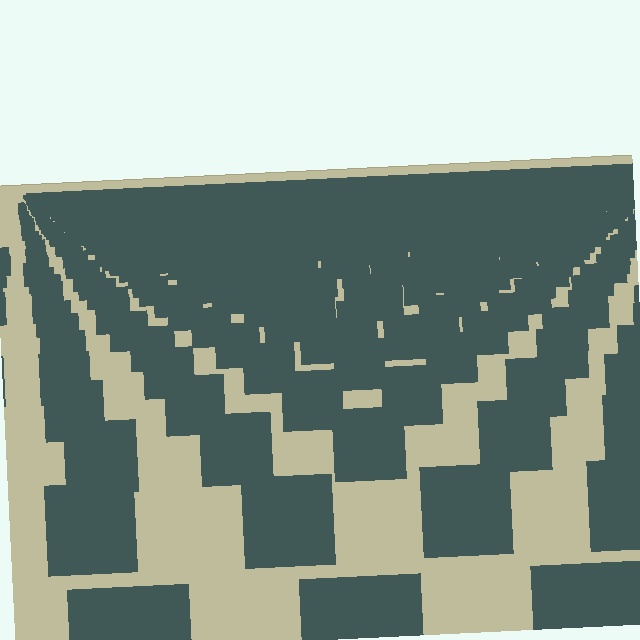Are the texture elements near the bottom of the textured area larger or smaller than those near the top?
Larger. Near the bottom, elements are closer to the viewer and appear at a bigger on-screen size.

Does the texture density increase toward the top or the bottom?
Density increases toward the top.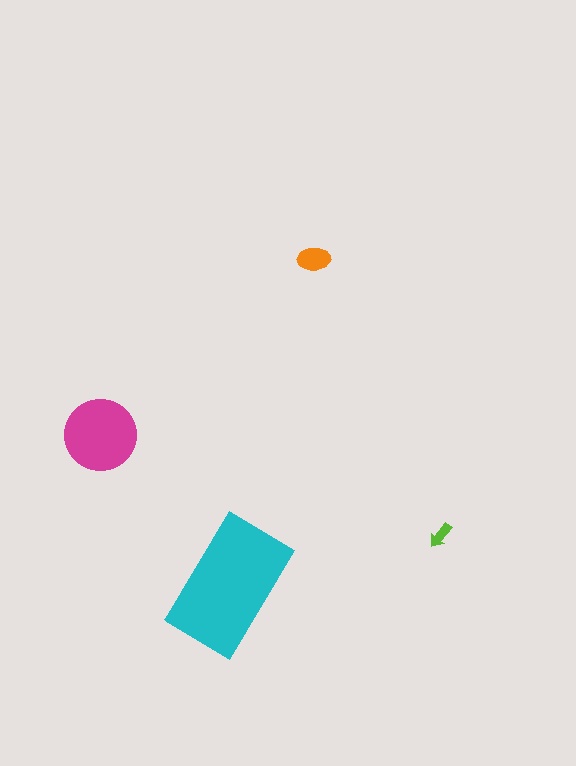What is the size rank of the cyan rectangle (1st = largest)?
1st.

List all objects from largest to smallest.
The cyan rectangle, the magenta circle, the orange ellipse, the lime arrow.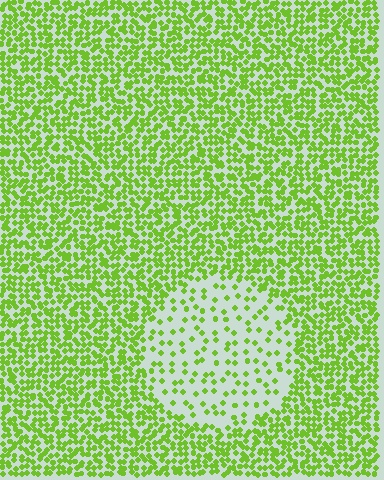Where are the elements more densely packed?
The elements are more densely packed outside the circle boundary.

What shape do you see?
I see a circle.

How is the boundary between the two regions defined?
The boundary is defined by a change in element density (approximately 3.0x ratio). All elements are the same color, size, and shape.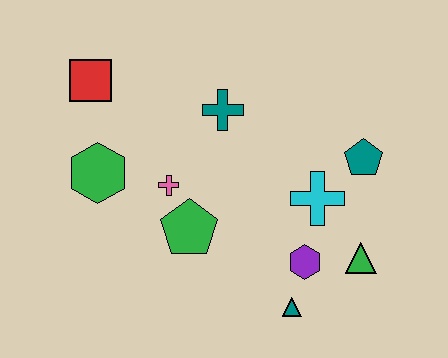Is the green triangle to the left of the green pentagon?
No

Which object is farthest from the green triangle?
The red square is farthest from the green triangle.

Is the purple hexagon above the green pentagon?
No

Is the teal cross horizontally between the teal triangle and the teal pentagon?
No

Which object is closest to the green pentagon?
The pink cross is closest to the green pentagon.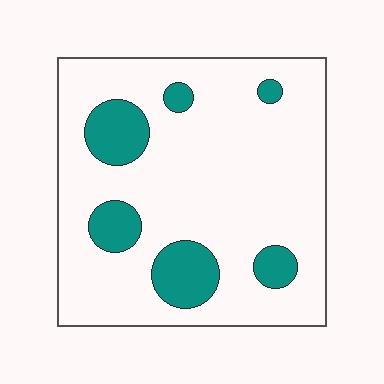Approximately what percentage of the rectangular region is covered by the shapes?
Approximately 15%.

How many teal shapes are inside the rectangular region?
6.